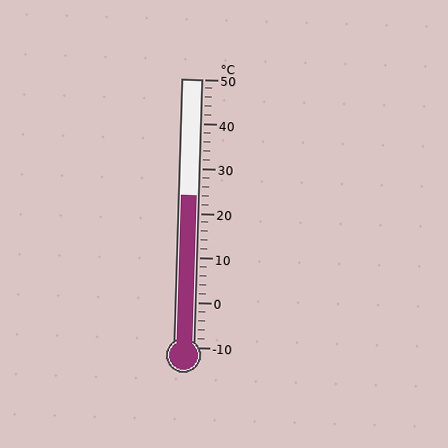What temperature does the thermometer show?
The thermometer shows approximately 24°C.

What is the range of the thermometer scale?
The thermometer scale ranges from -10°C to 50°C.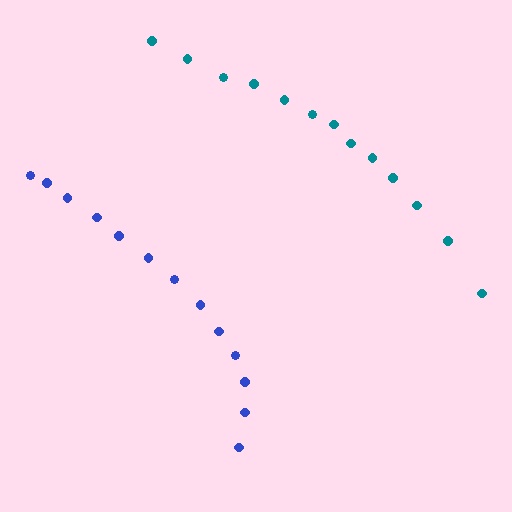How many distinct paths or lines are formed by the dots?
There are 2 distinct paths.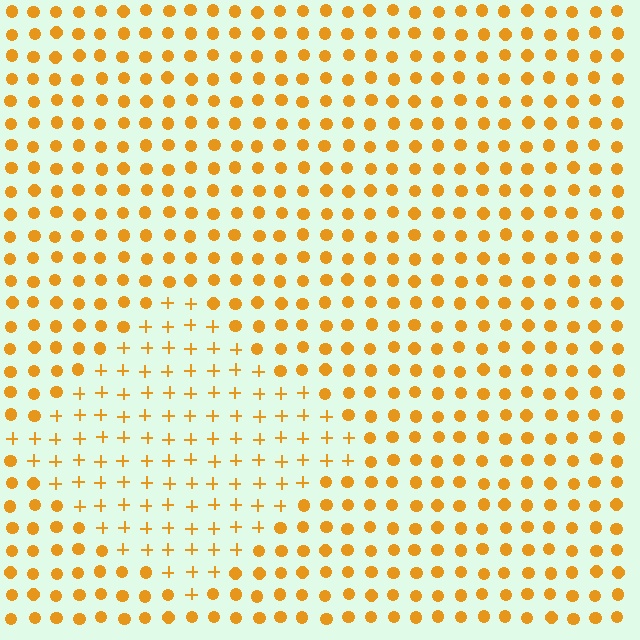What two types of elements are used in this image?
The image uses plus signs inside the diamond region and circles outside it.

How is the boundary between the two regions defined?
The boundary is defined by a change in element shape: plus signs inside vs. circles outside. All elements share the same color and spacing.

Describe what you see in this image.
The image is filled with small orange elements arranged in a uniform grid. A diamond-shaped region contains plus signs, while the surrounding area contains circles. The boundary is defined purely by the change in element shape.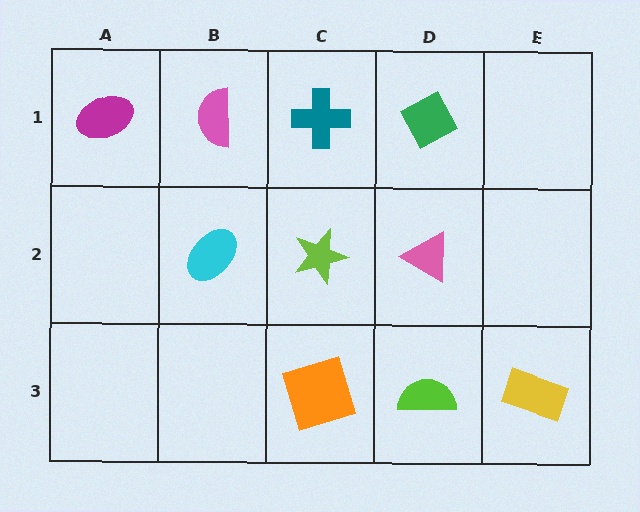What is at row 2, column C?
A lime star.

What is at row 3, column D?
A lime semicircle.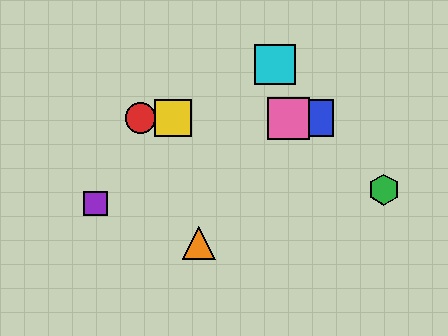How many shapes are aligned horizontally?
4 shapes (the red circle, the blue square, the yellow square, the pink square) are aligned horizontally.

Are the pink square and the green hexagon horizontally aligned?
No, the pink square is at y≈118 and the green hexagon is at y≈190.